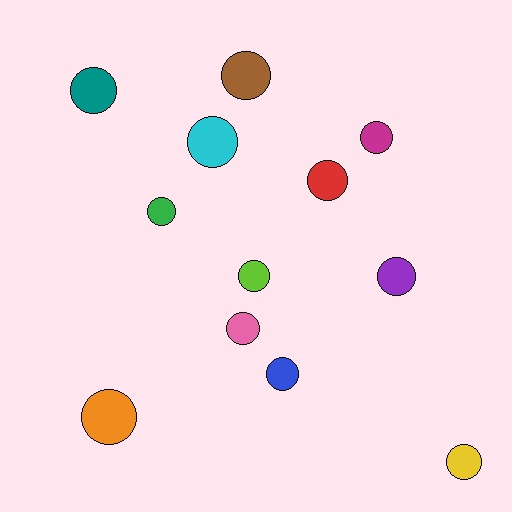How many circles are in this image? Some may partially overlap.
There are 12 circles.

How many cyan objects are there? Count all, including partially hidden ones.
There is 1 cyan object.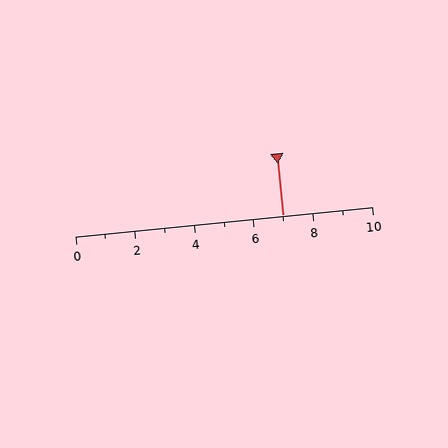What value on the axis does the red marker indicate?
The marker indicates approximately 7.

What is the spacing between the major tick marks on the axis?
The major ticks are spaced 2 apart.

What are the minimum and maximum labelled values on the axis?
The axis runs from 0 to 10.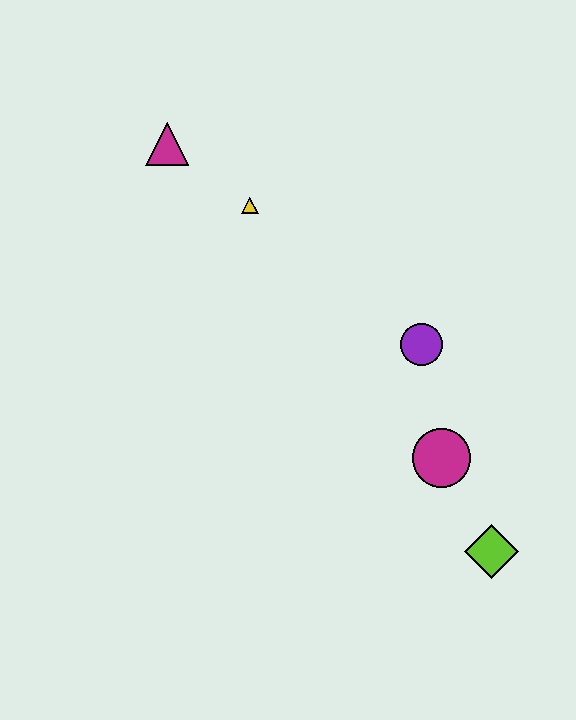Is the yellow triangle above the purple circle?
Yes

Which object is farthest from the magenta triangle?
The lime diamond is farthest from the magenta triangle.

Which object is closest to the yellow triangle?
The magenta triangle is closest to the yellow triangle.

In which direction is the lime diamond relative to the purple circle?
The lime diamond is below the purple circle.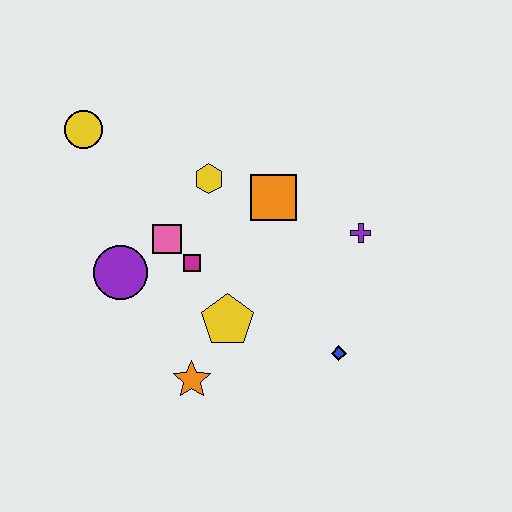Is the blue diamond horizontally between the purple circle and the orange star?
No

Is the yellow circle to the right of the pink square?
No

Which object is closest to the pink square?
The magenta square is closest to the pink square.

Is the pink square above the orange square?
No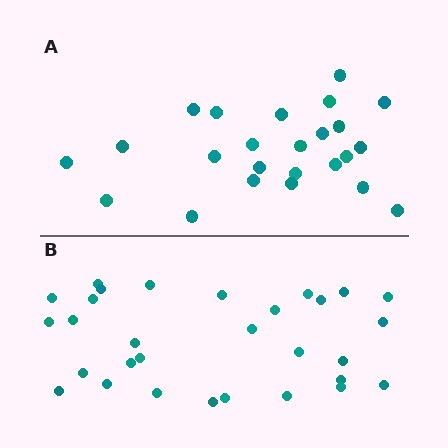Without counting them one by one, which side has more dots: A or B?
Region B (the bottom region) has more dots.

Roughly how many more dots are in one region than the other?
Region B has about 6 more dots than region A.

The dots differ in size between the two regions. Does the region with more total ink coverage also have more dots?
No. Region A has more total ink coverage because its dots are larger, but region B actually contains more individual dots. Total area can be misleading — the number of items is what matters here.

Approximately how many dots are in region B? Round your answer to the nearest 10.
About 30 dots.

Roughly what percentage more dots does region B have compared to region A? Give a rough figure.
About 25% more.